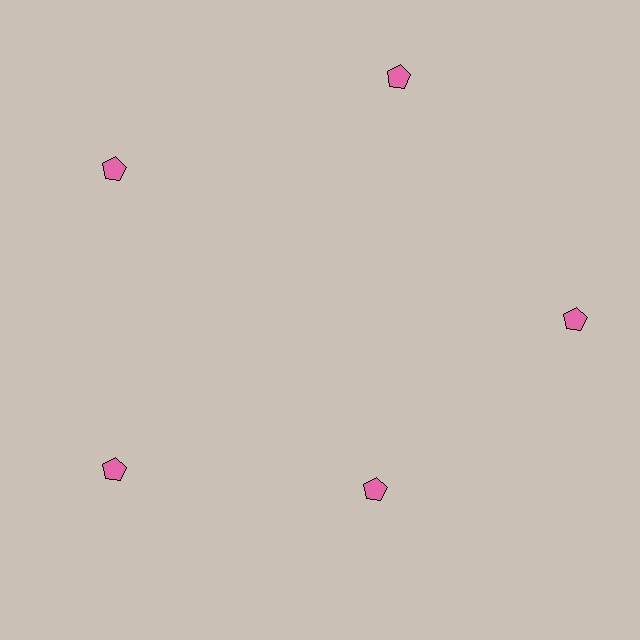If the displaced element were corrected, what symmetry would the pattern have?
It would have 5-fold rotational symmetry — the pattern would map onto itself every 72 degrees.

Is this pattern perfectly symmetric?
No. The 5 pink pentagons are arranged in a ring, but one element near the 5 o'clock position is pulled inward toward the center, breaking the 5-fold rotational symmetry.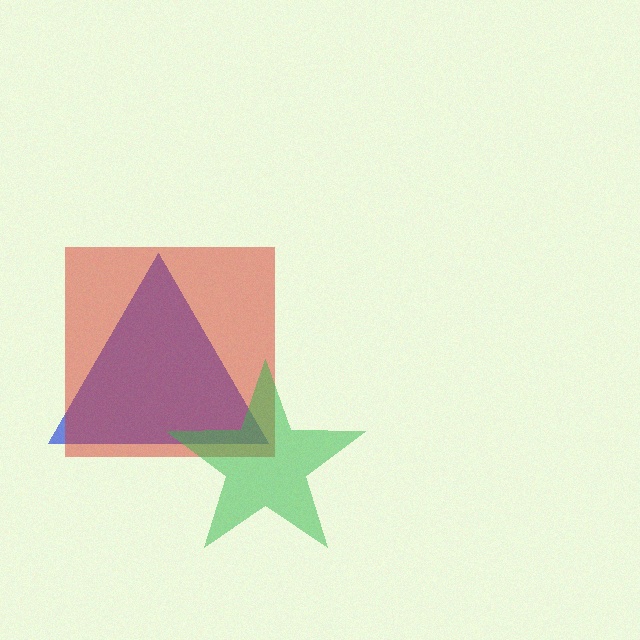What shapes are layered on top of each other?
The layered shapes are: a blue triangle, a red square, a green star.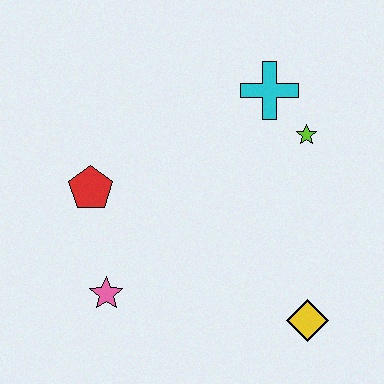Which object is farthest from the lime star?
The pink star is farthest from the lime star.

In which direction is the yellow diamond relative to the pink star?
The yellow diamond is to the right of the pink star.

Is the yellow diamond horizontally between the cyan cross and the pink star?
No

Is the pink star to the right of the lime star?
No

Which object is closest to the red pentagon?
The pink star is closest to the red pentagon.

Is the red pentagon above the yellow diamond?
Yes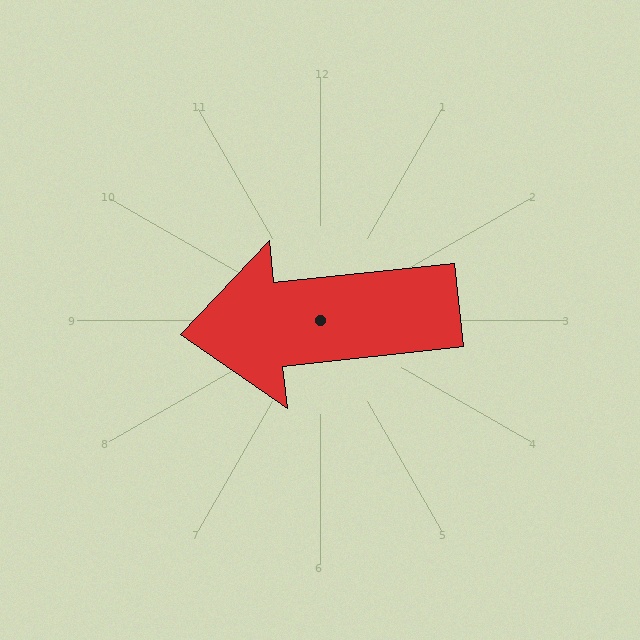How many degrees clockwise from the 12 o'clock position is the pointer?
Approximately 264 degrees.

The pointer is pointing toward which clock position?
Roughly 9 o'clock.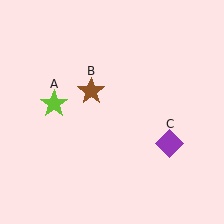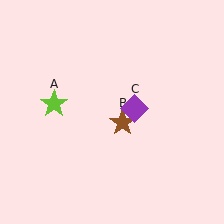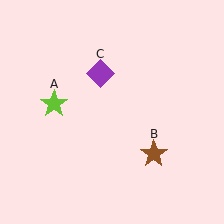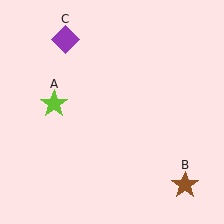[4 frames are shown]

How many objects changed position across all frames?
2 objects changed position: brown star (object B), purple diamond (object C).